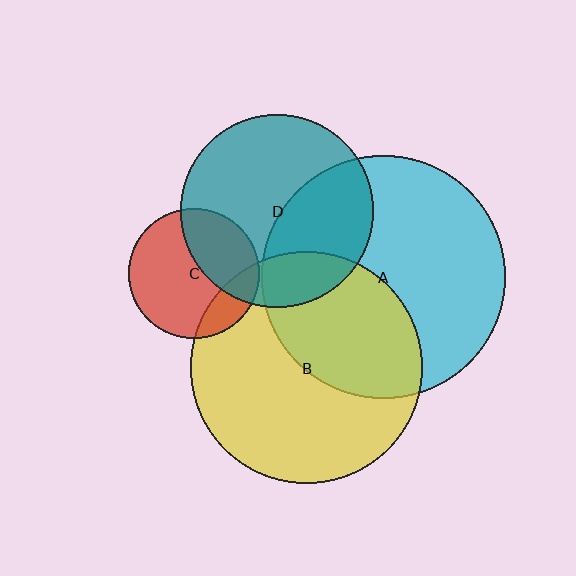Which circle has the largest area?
Circle A (cyan).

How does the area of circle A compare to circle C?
Approximately 3.5 times.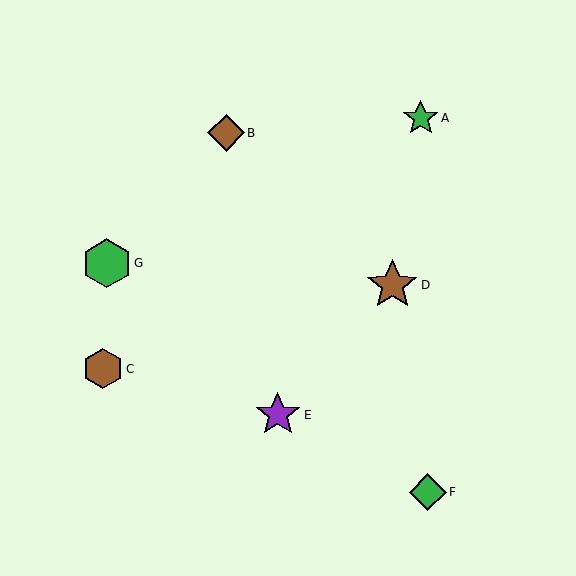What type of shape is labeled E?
Shape E is a purple star.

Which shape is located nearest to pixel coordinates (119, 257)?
The green hexagon (labeled G) at (107, 263) is nearest to that location.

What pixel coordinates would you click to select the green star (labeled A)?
Click at (421, 118) to select the green star A.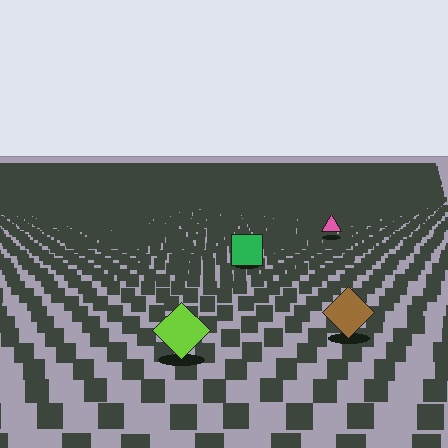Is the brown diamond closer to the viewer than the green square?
Yes. The brown diamond is closer — you can tell from the texture gradient: the ground texture is coarser near it.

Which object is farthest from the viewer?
The pink triangle is farthest from the viewer. It appears smaller and the ground texture around it is denser.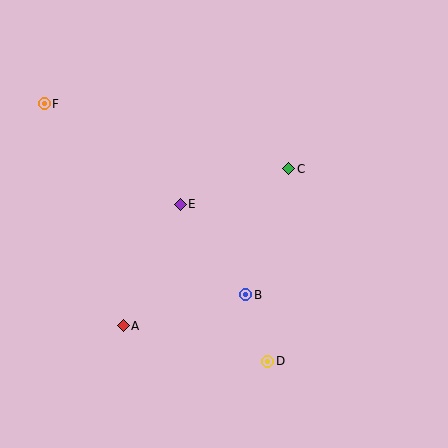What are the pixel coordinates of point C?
Point C is at (289, 169).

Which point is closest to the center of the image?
Point E at (180, 204) is closest to the center.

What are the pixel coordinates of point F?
Point F is at (44, 103).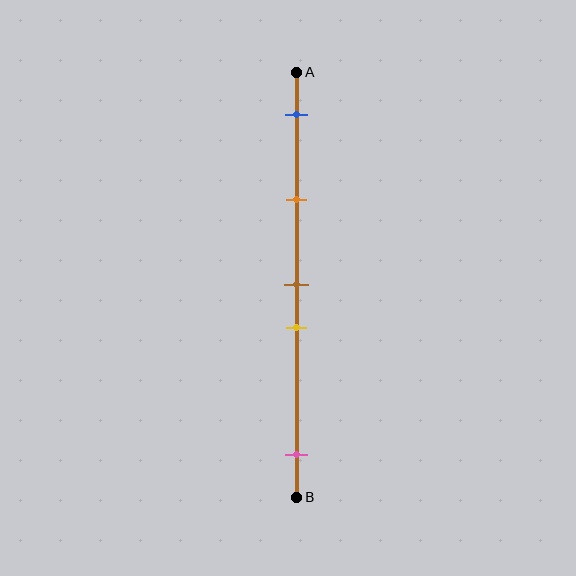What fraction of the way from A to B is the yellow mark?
The yellow mark is approximately 60% (0.6) of the way from A to B.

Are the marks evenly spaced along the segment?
No, the marks are not evenly spaced.